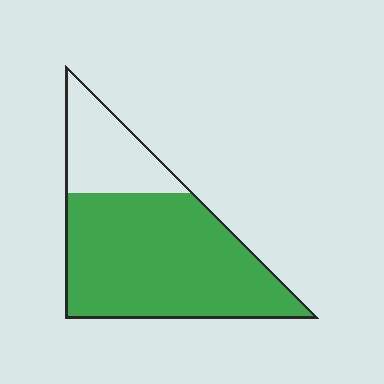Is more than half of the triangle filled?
Yes.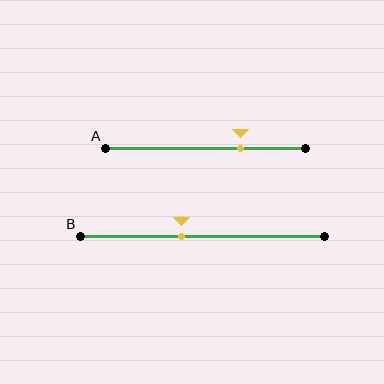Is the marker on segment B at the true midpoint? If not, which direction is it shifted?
No, the marker on segment B is shifted to the left by about 9% of the segment length.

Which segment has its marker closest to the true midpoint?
Segment B has its marker closest to the true midpoint.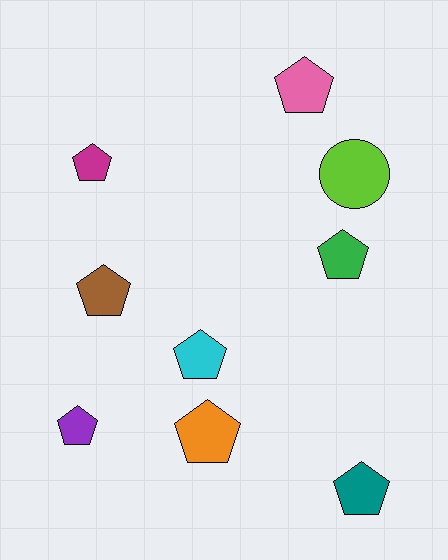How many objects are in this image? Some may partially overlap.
There are 9 objects.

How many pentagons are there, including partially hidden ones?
There are 8 pentagons.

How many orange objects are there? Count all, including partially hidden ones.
There is 1 orange object.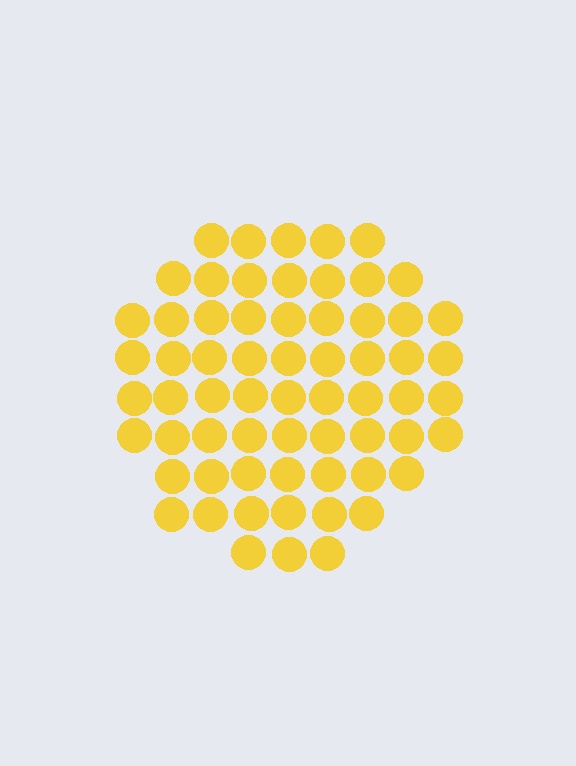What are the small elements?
The small elements are circles.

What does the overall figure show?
The overall figure shows a circle.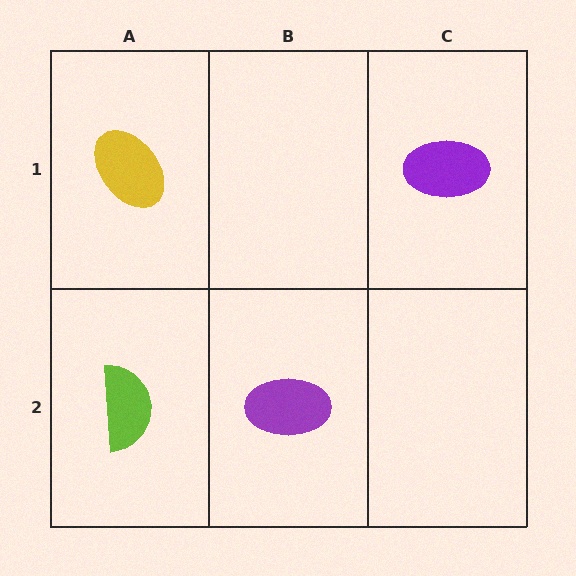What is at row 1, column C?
A purple ellipse.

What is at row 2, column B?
A purple ellipse.